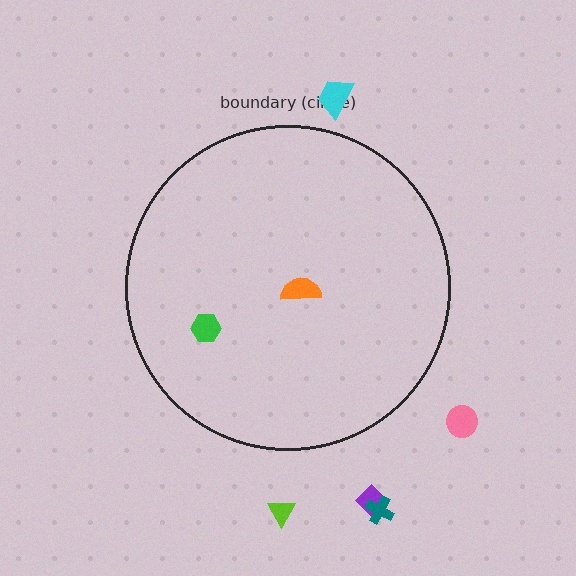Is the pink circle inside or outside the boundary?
Outside.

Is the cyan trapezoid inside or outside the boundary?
Outside.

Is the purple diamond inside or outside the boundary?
Outside.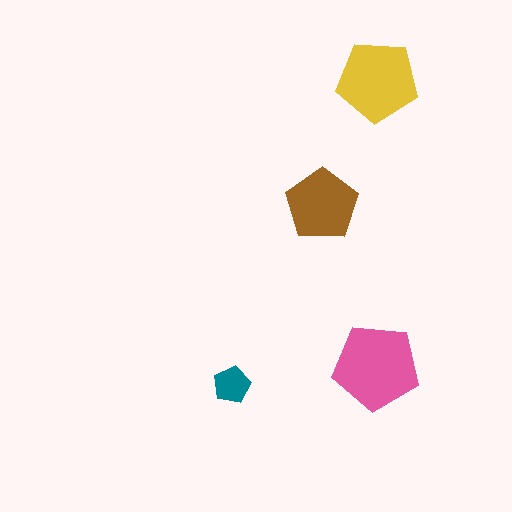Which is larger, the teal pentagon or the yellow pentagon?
The yellow one.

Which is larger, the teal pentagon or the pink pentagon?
The pink one.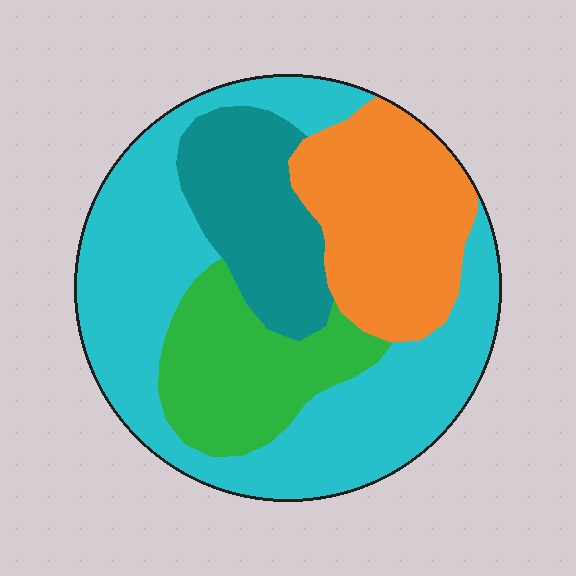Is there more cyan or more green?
Cyan.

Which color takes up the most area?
Cyan, at roughly 45%.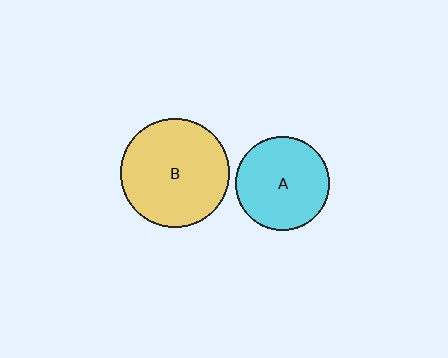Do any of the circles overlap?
No, none of the circles overlap.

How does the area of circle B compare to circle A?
Approximately 1.4 times.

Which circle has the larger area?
Circle B (yellow).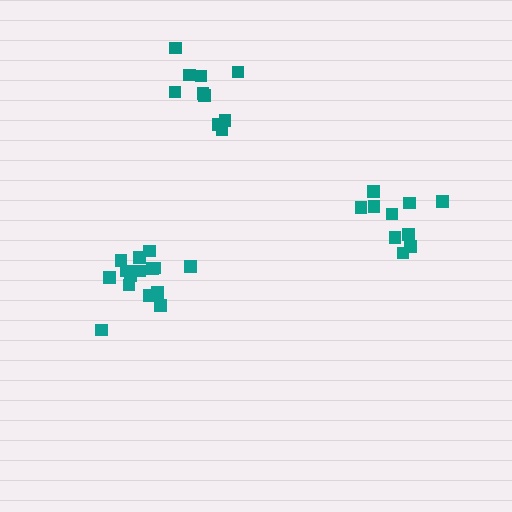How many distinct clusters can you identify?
There are 3 distinct clusters.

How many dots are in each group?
Group 1: 10 dots, Group 2: 10 dots, Group 3: 15 dots (35 total).